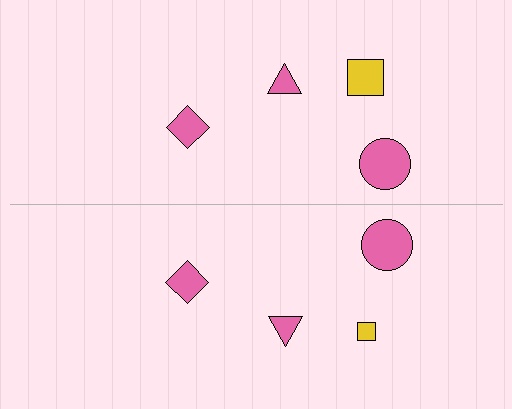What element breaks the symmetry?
The yellow square on the bottom side has a different size than its mirror counterpart.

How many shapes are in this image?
There are 8 shapes in this image.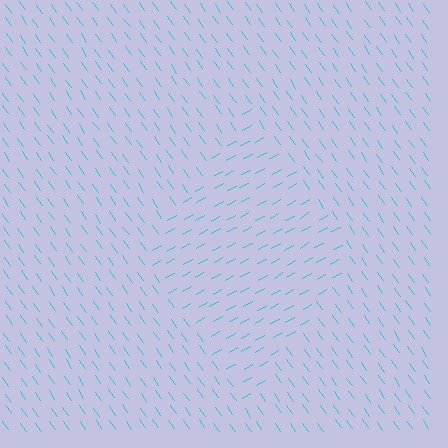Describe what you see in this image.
The image is filled with small cyan line segments. A diamond region in the image has lines oriented differently from the surrounding lines, creating a visible texture boundary.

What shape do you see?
I see a diamond.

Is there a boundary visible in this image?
Yes, there is a texture boundary formed by a change in line orientation.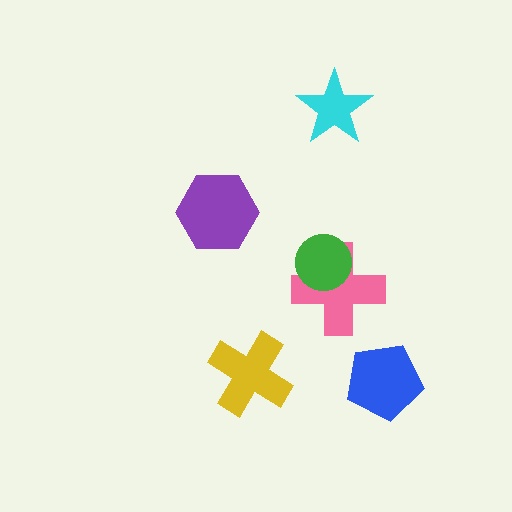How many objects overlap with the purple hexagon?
0 objects overlap with the purple hexagon.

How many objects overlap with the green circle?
1 object overlaps with the green circle.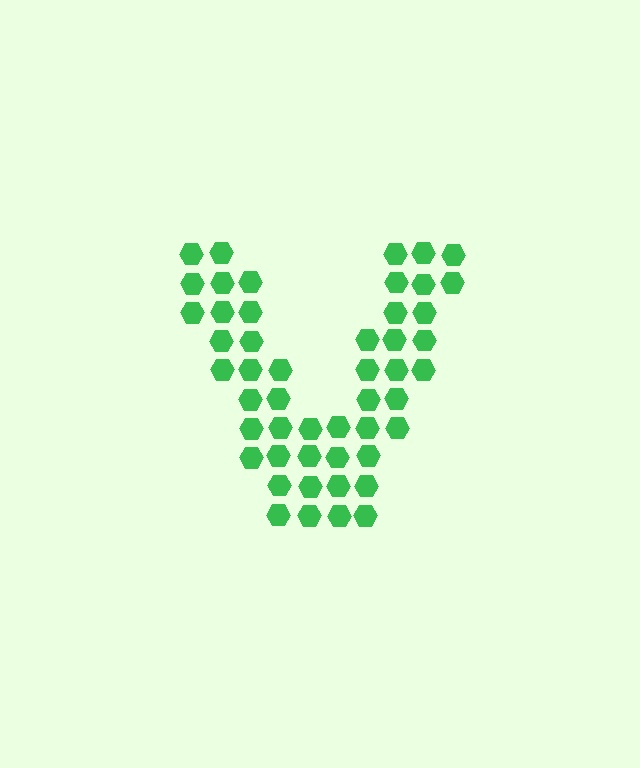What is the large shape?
The large shape is the letter V.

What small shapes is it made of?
It is made of small hexagons.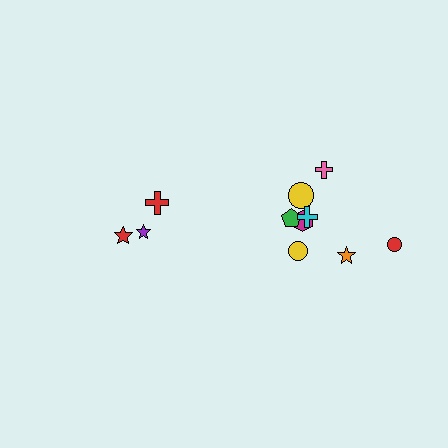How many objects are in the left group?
There are 3 objects.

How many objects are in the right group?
There are 8 objects.